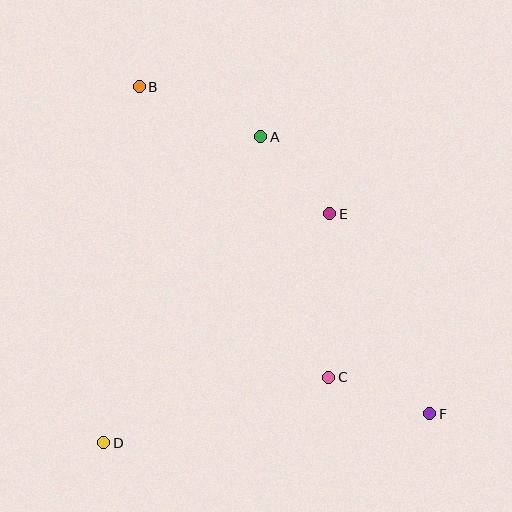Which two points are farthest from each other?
Points B and F are farthest from each other.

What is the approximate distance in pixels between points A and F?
The distance between A and F is approximately 324 pixels.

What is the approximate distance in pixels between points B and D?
The distance between B and D is approximately 358 pixels.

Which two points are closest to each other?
Points A and E are closest to each other.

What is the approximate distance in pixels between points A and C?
The distance between A and C is approximately 250 pixels.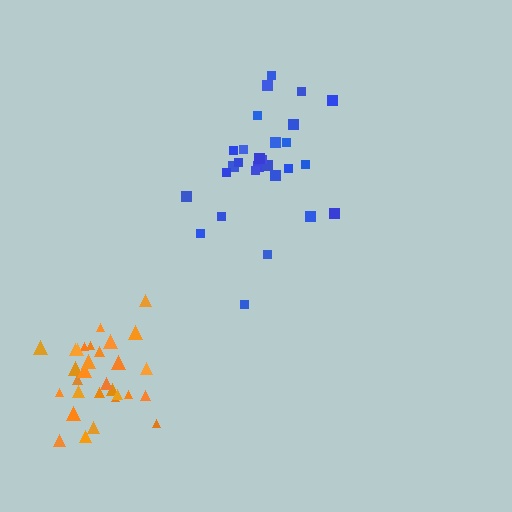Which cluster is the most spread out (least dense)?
Blue.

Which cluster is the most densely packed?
Orange.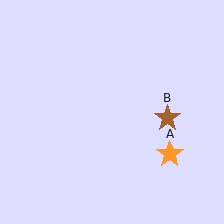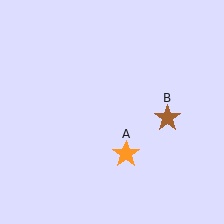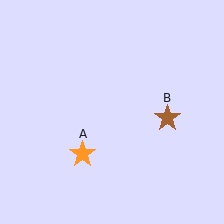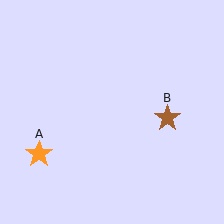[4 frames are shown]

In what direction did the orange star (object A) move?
The orange star (object A) moved left.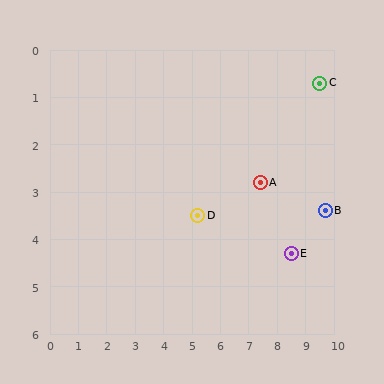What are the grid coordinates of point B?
Point B is at approximately (9.7, 3.4).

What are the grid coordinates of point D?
Point D is at approximately (5.2, 3.5).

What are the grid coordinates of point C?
Point C is at approximately (9.5, 0.7).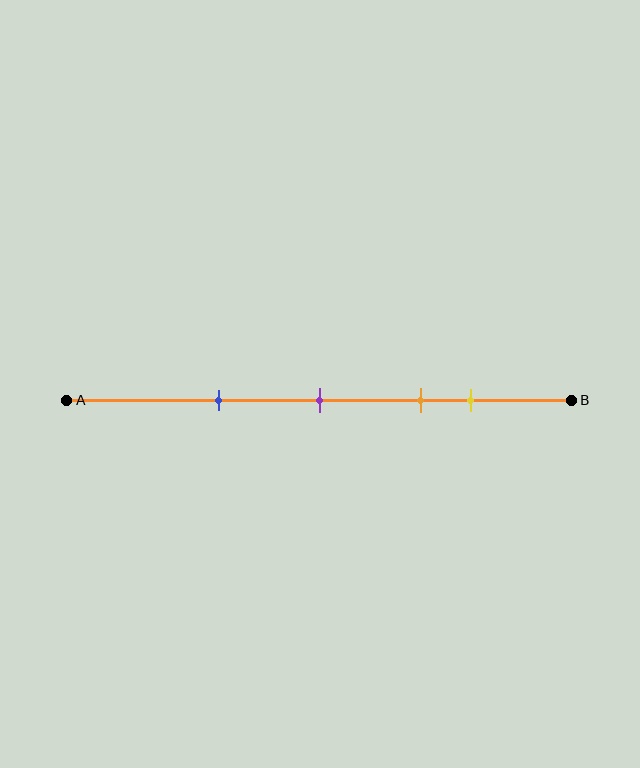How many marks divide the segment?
There are 4 marks dividing the segment.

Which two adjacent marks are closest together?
The orange and yellow marks are the closest adjacent pair.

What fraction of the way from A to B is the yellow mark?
The yellow mark is approximately 80% (0.8) of the way from A to B.